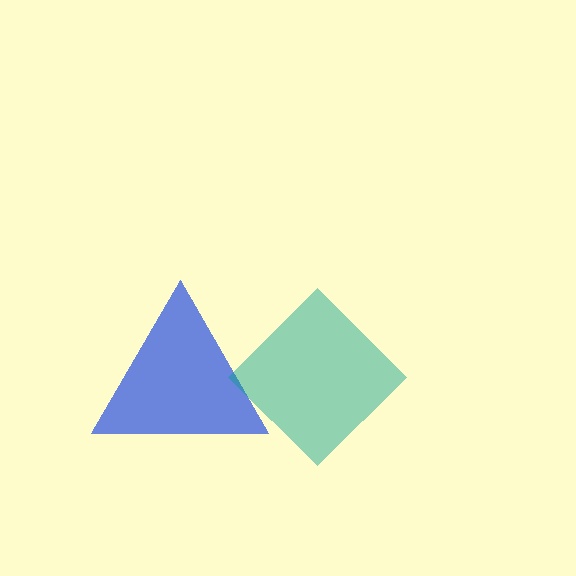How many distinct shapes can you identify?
There are 2 distinct shapes: a blue triangle, a teal diamond.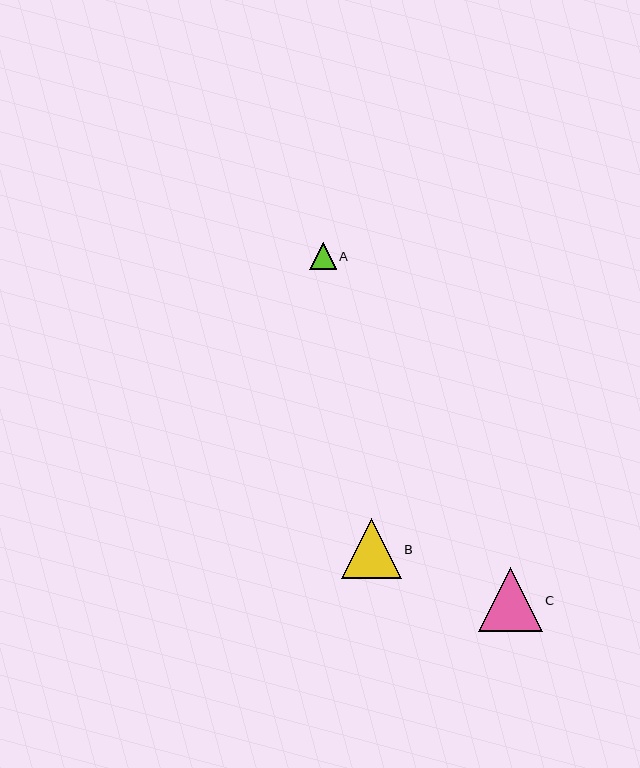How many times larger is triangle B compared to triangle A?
Triangle B is approximately 2.2 times the size of triangle A.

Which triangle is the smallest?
Triangle A is the smallest with a size of approximately 27 pixels.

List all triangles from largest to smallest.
From largest to smallest: C, B, A.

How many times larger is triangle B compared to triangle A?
Triangle B is approximately 2.2 times the size of triangle A.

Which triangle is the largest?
Triangle C is the largest with a size of approximately 64 pixels.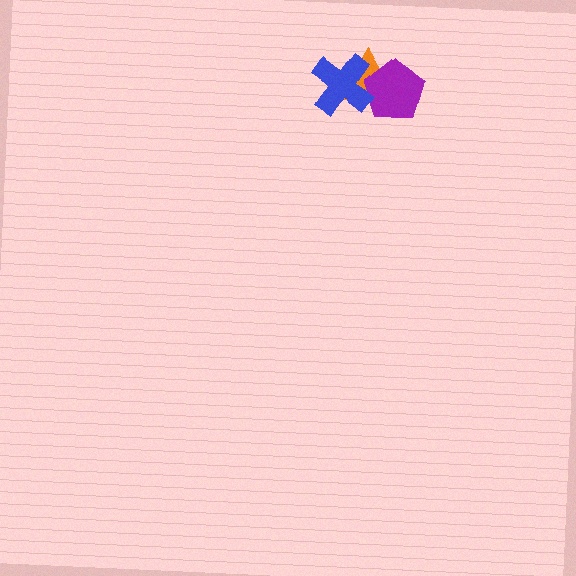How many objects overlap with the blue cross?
2 objects overlap with the blue cross.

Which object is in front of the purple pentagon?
The blue cross is in front of the purple pentagon.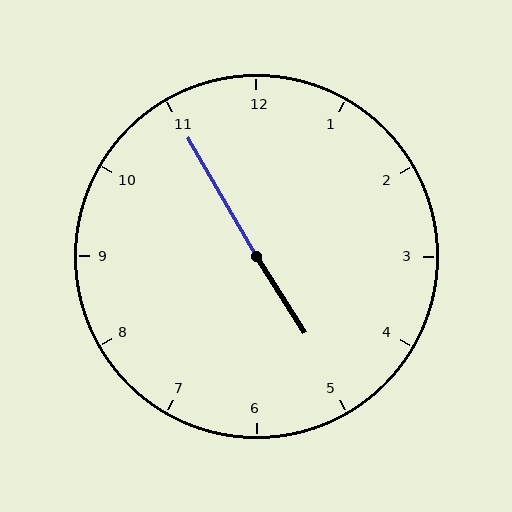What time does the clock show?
4:55.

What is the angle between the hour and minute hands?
Approximately 178 degrees.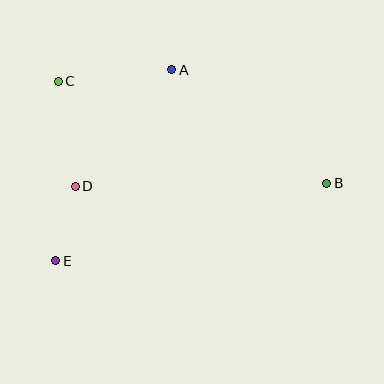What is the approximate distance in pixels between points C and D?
The distance between C and D is approximately 106 pixels.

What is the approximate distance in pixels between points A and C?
The distance between A and C is approximately 114 pixels.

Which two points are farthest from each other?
Points B and C are farthest from each other.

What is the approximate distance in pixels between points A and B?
The distance between A and B is approximately 192 pixels.